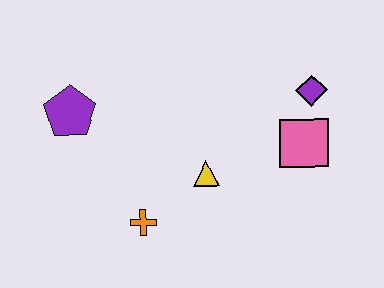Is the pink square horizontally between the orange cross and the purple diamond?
Yes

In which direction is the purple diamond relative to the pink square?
The purple diamond is above the pink square.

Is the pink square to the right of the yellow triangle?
Yes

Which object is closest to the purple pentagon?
The orange cross is closest to the purple pentagon.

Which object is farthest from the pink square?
The purple pentagon is farthest from the pink square.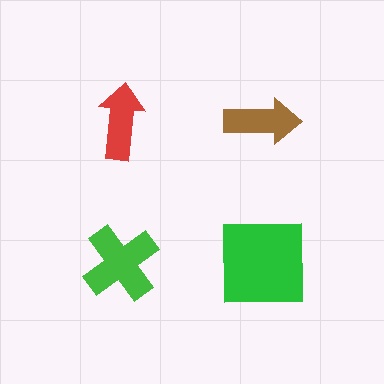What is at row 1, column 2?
A brown arrow.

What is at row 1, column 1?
A red arrow.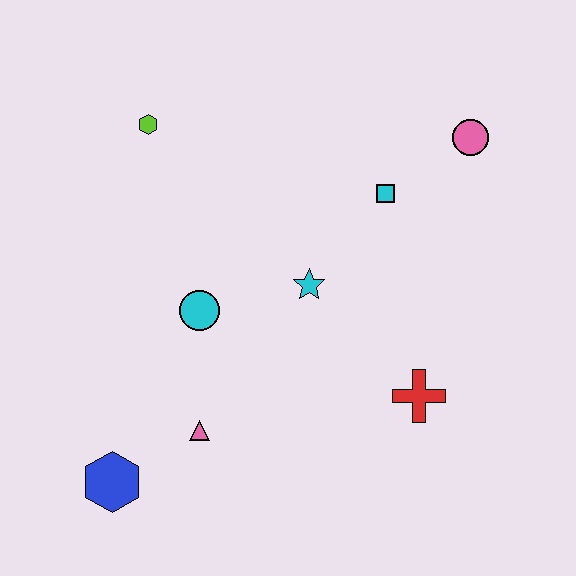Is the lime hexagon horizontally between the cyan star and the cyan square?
No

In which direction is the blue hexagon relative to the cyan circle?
The blue hexagon is below the cyan circle.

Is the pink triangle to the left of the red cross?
Yes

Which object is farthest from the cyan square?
The blue hexagon is farthest from the cyan square.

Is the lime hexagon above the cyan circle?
Yes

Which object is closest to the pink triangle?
The blue hexagon is closest to the pink triangle.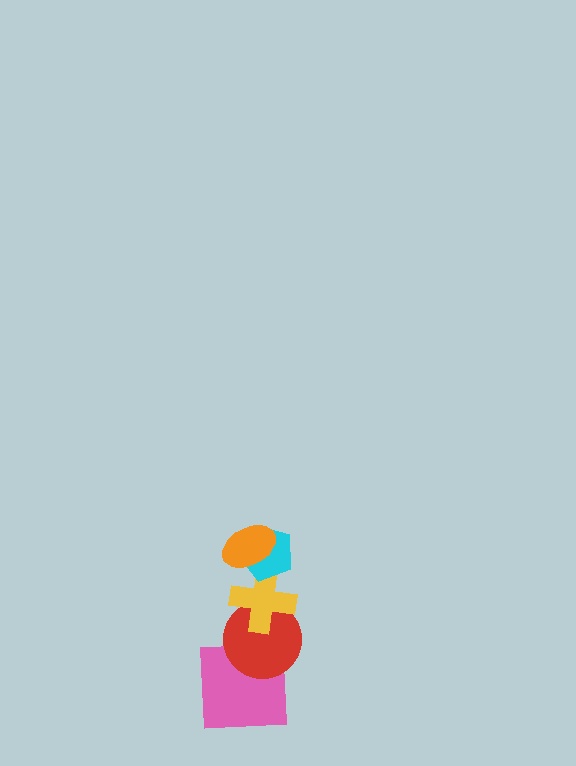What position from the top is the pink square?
The pink square is 5th from the top.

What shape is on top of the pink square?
The red circle is on top of the pink square.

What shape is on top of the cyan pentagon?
The orange ellipse is on top of the cyan pentagon.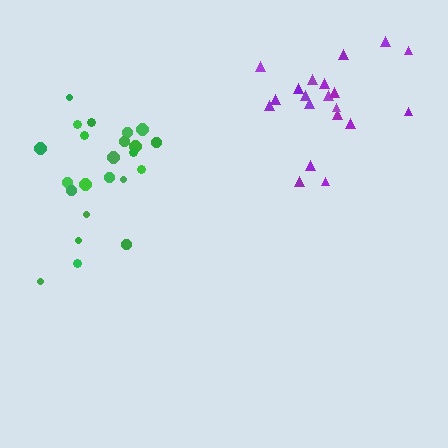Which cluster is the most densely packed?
Green.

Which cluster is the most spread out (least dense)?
Purple.